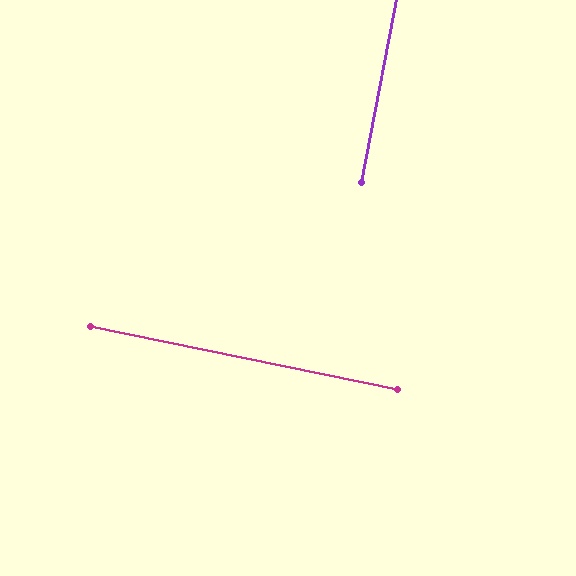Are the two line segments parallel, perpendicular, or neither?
Perpendicular — they meet at approximately 89°.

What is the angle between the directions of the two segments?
Approximately 89 degrees.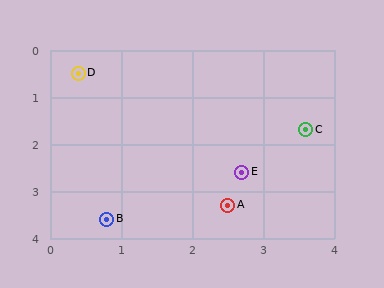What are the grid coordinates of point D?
Point D is at approximately (0.4, 0.5).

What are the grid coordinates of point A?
Point A is at approximately (2.5, 3.3).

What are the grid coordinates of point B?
Point B is at approximately (0.8, 3.6).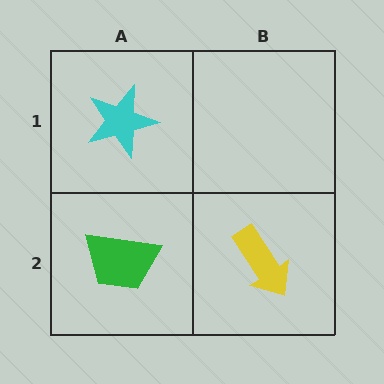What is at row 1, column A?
A cyan star.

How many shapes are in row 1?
1 shape.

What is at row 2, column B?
A yellow arrow.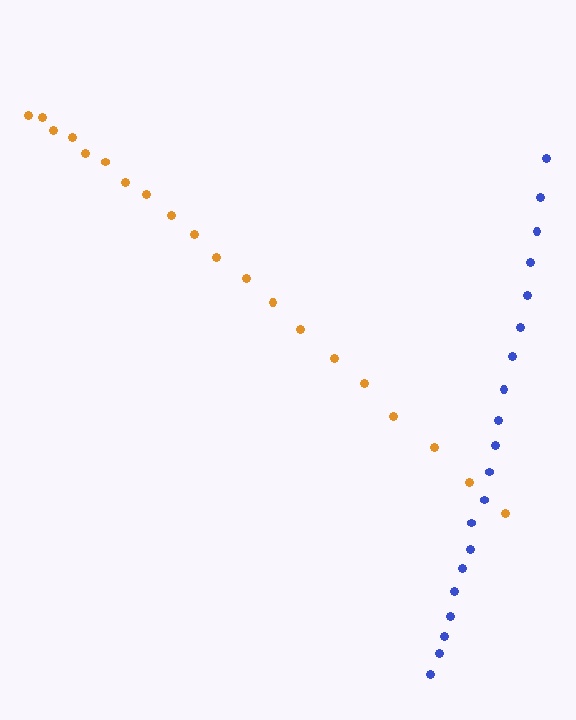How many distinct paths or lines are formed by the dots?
There are 2 distinct paths.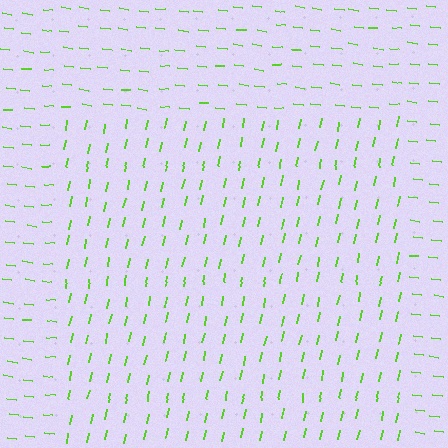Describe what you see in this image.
The image is filled with small lime line segments. A rectangle region in the image has lines oriented differently from the surrounding lines, creating a visible texture boundary.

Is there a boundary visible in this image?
Yes, there is a texture boundary formed by a change in line orientation.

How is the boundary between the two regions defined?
The boundary is defined purely by a change in line orientation (approximately 85 degrees difference). All lines are the same color and thickness.